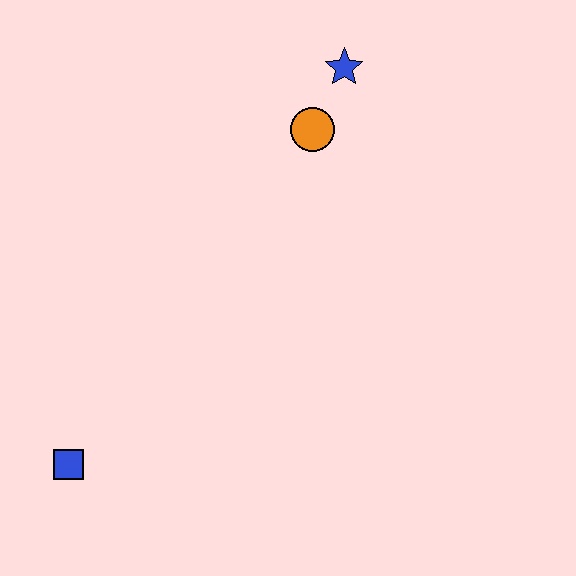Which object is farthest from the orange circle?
The blue square is farthest from the orange circle.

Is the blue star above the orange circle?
Yes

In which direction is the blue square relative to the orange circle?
The blue square is below the orange circle.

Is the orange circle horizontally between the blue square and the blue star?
Yes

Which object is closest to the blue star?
The orange circle is closest to the blue star.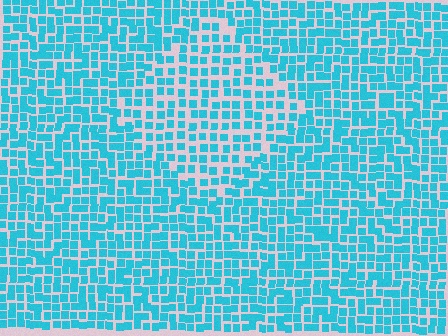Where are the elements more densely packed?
The elements are more densely packed outside the diamond boundary.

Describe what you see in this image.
The image contains small cyan elements arranged at two different densities. A diamond-shaped region is visible where the elements are less densely packed than the surrounding area.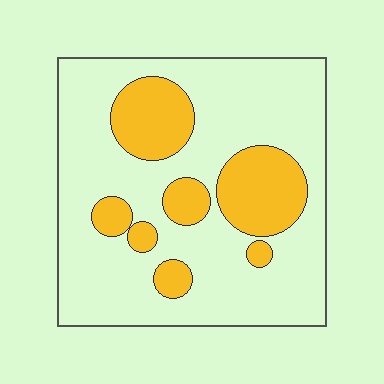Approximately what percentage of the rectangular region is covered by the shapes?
Approximately 25%.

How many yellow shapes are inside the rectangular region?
7.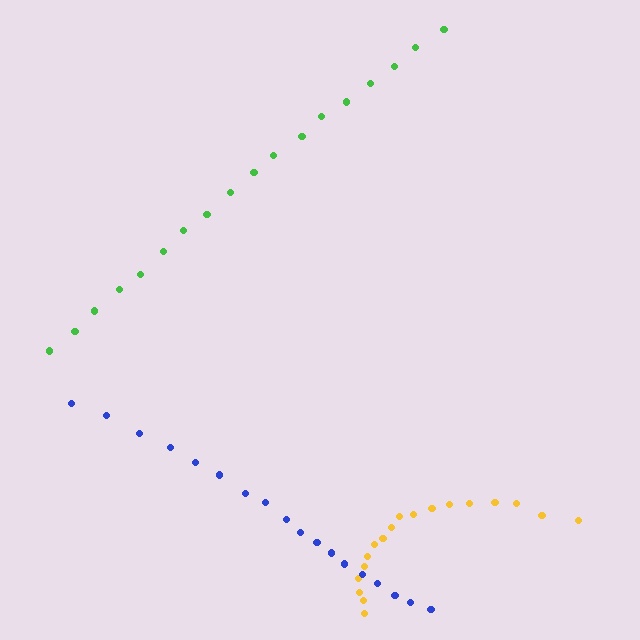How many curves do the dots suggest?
There are 3 distinct paths.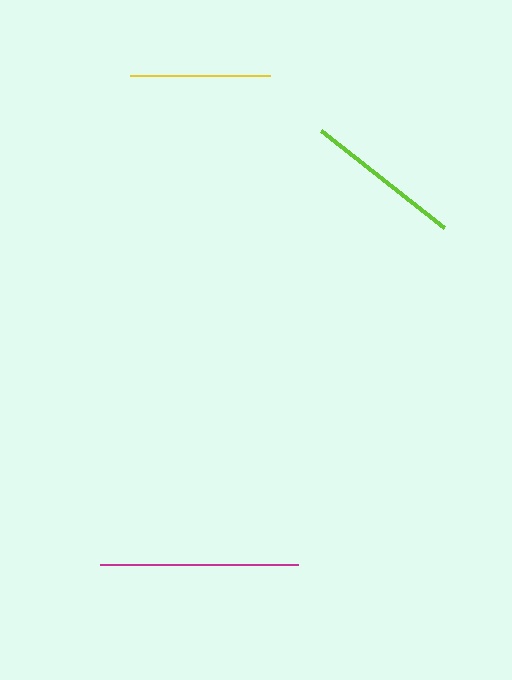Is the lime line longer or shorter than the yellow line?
The lime line is longer than the yellow line.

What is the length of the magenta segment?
The magenta segment is approximately 198 pixels long.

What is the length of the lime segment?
The lime segment is approximately 156 pixels long.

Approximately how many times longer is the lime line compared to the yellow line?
The lime line is approximately 1.1 times the length of the yellow line.